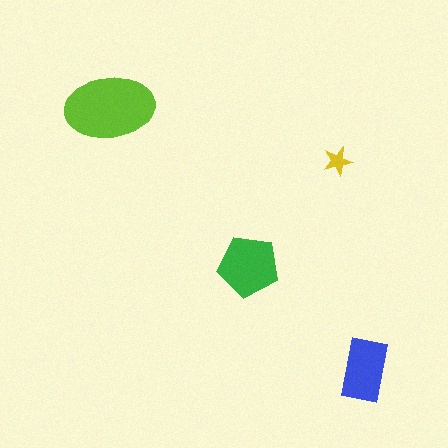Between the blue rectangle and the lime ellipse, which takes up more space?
The lime ellipse.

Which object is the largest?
The lime ellipse.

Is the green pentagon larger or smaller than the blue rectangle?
Larger.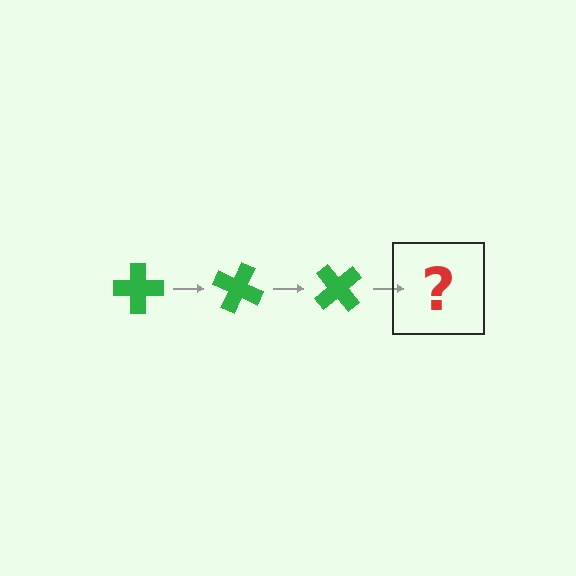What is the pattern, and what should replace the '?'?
The pattern is that the cross rotates 25 degrees each step. The '?' should be a green cross rotated 75 degrees.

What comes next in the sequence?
The next element should be a green cross rotated 75 degrees.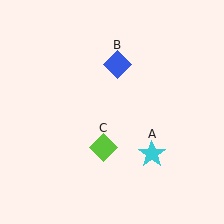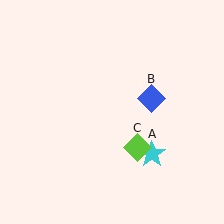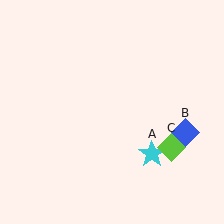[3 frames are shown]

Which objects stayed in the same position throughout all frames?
Cyan star (object A) remained stationary.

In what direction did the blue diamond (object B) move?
The blue diamond (object B) moved down and to the right.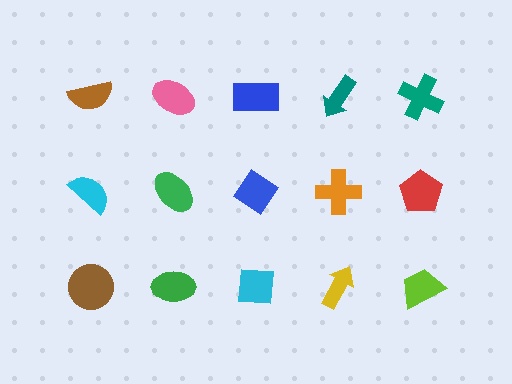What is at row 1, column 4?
A teal arrow.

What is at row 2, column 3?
A blue diamond.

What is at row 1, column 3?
A blue rectangle.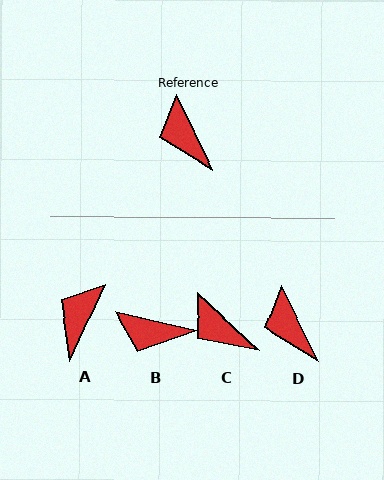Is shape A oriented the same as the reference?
No, it is off by about 51 degrees.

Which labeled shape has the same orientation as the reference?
D.